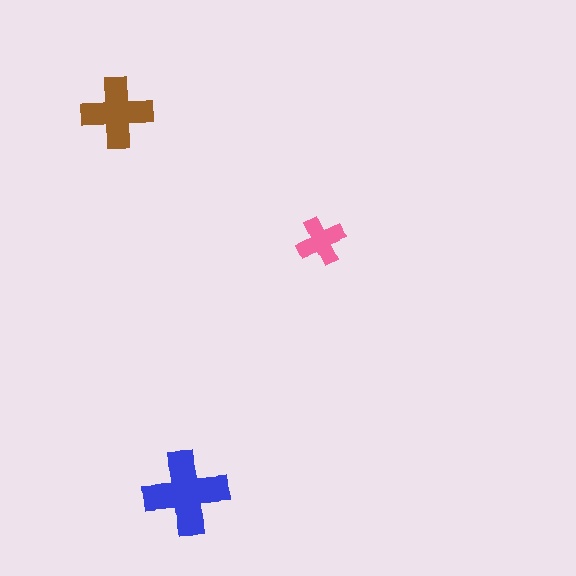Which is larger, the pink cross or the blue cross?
The blue one.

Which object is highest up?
The brown cross is topmost.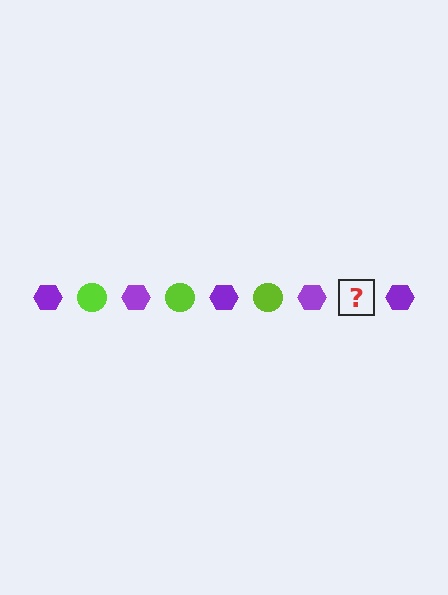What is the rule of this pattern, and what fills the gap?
The rule is that the pattern alternates between purple hexagon and lime circle. The gap should be filled with a lime circle.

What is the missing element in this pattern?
The missing element is a lime circle.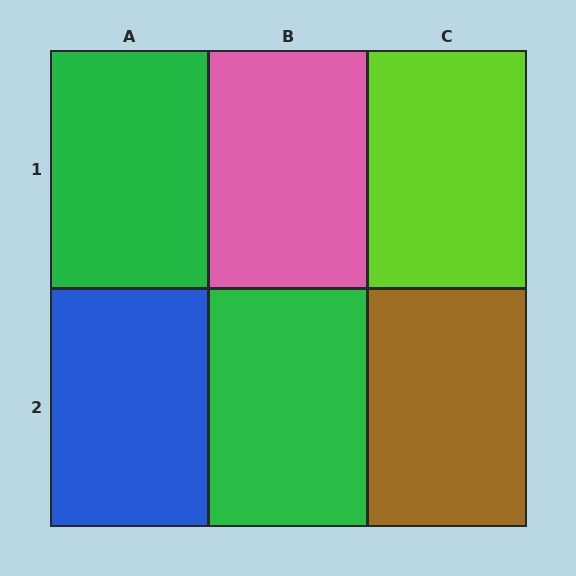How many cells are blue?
1 cell is blue.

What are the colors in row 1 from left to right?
Green, pink, lime.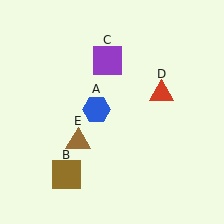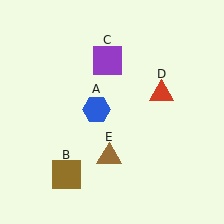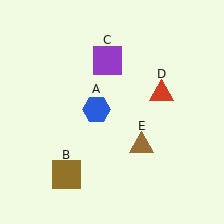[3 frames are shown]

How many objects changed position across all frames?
1 object changed position: brown triangle (object E).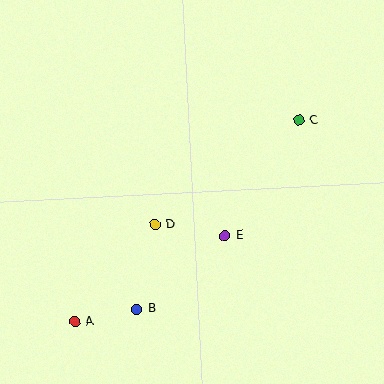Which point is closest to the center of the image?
Point D at (155, 225) is closest to the center.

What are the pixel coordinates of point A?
Point A is at (74, 322).